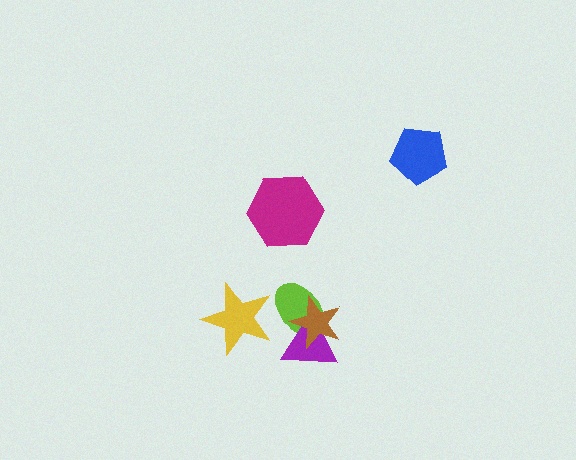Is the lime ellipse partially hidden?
Yes, it is partially covered by another shape.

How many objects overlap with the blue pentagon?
0 objects overlap with the blue pentagon.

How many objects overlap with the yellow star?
0 objects overlap with the yellow star.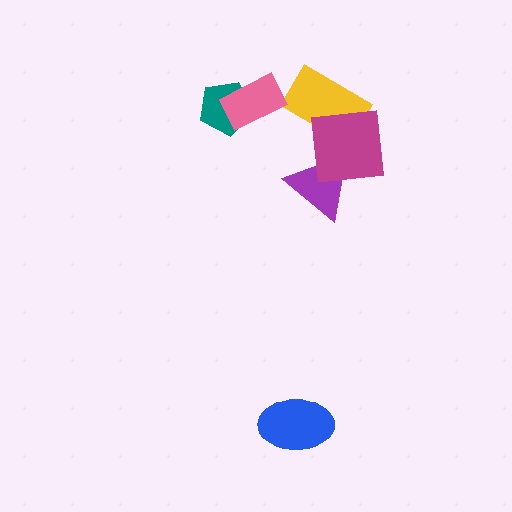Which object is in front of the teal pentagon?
The pink rectangle is in front of the teal pentagon.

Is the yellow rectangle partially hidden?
Yes, it is partially covered by another shape.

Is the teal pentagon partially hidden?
Yes, it is partially covered by another shape.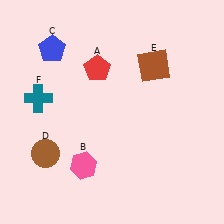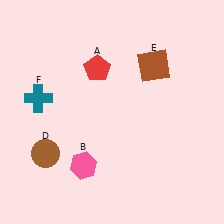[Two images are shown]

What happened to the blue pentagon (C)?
The blue pentagon (C) was removed in Image 2. It was in the top-left area of Image 1.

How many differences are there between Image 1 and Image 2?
There is 1 difference between the two images.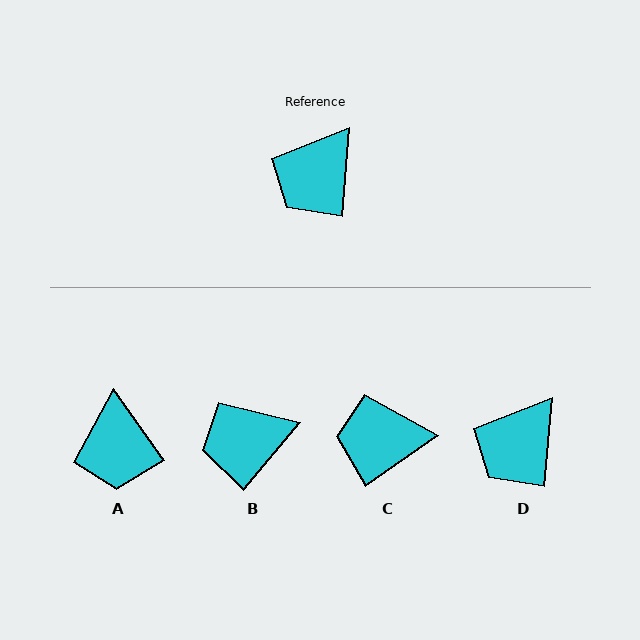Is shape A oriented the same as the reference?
No, it is off by about 40 degrees.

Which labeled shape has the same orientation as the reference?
D.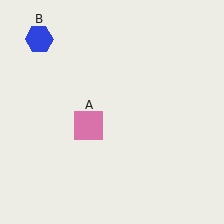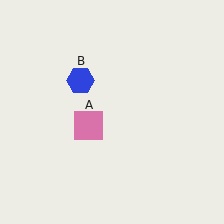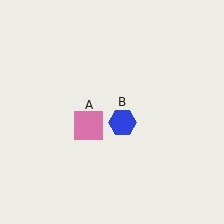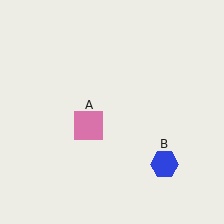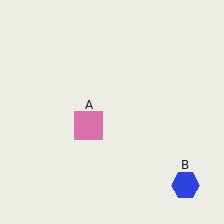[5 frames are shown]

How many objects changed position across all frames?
1 object changed position: blue hexagon (object B).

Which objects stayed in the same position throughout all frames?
Pink square (object A) remained stationary.